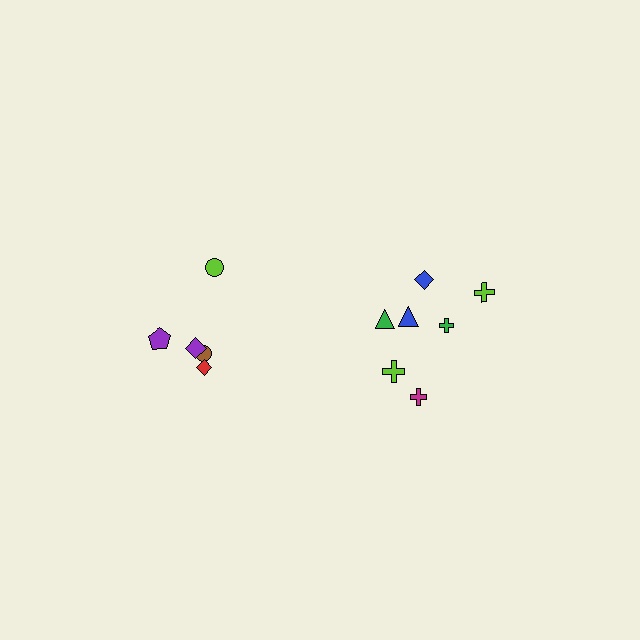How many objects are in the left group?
There are 5 objects.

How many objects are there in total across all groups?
There are 12 objects.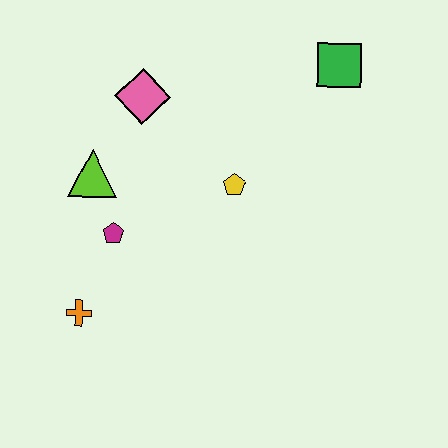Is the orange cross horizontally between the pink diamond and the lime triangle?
No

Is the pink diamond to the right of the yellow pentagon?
No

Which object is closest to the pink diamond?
The lime triangle is closest to the pink diamond.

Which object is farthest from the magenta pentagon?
The green square is farthest from the magenta pentagon.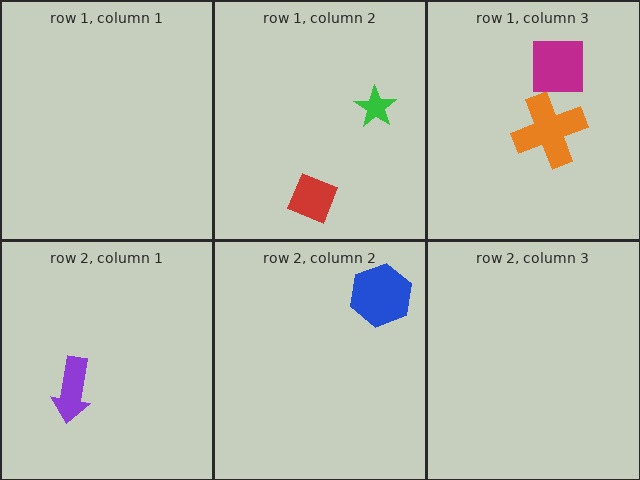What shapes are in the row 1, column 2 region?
The red diamond, the green star.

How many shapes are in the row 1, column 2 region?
2.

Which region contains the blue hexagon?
The row 2, column 2 region.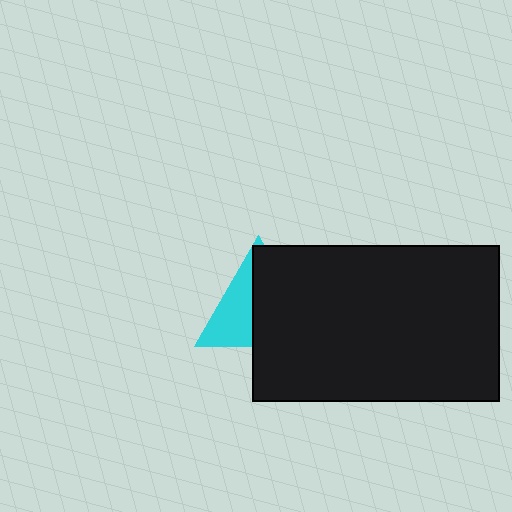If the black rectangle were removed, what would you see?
You would see the complete cyan triangle.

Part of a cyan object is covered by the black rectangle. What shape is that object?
It is a triangle.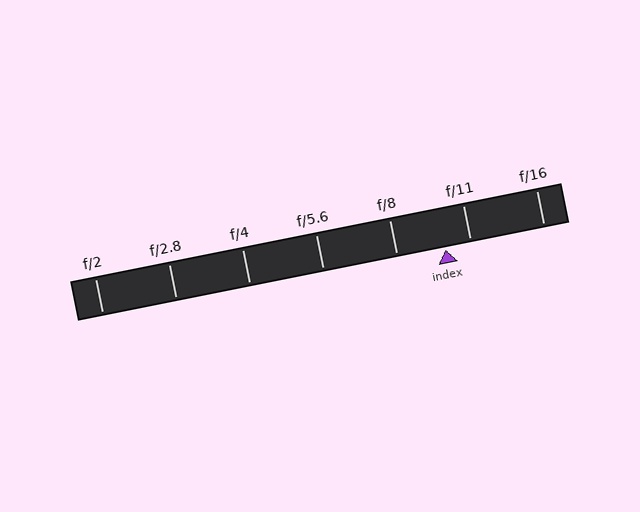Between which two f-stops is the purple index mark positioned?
The index mark is between f/8 and f/11.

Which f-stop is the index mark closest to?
The index mark is closest to f/11.